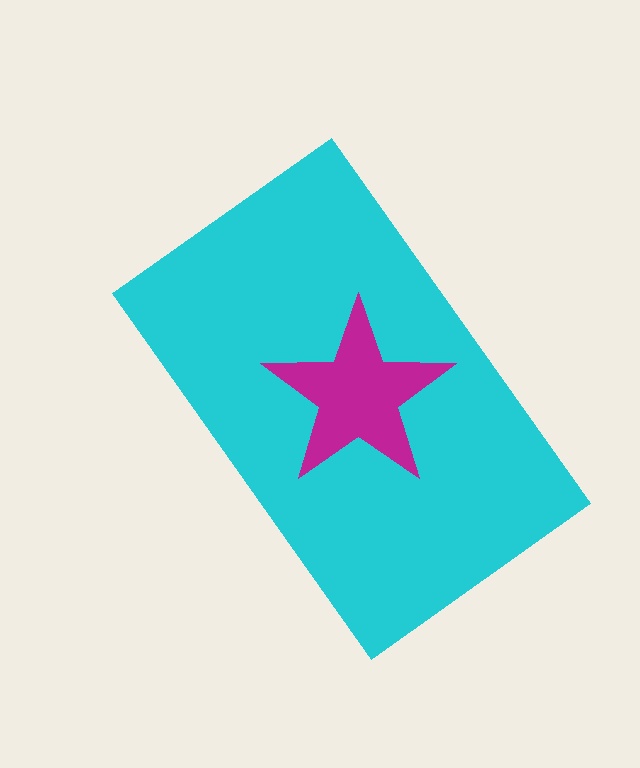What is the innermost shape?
The magenta star.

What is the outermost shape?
The cyan rectangle.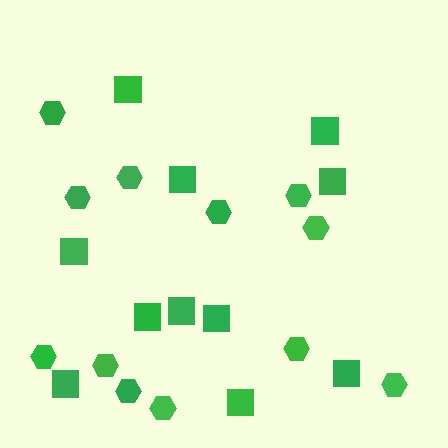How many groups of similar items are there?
There are 2 groups: one group of hexagons (12) and one group of squares (11).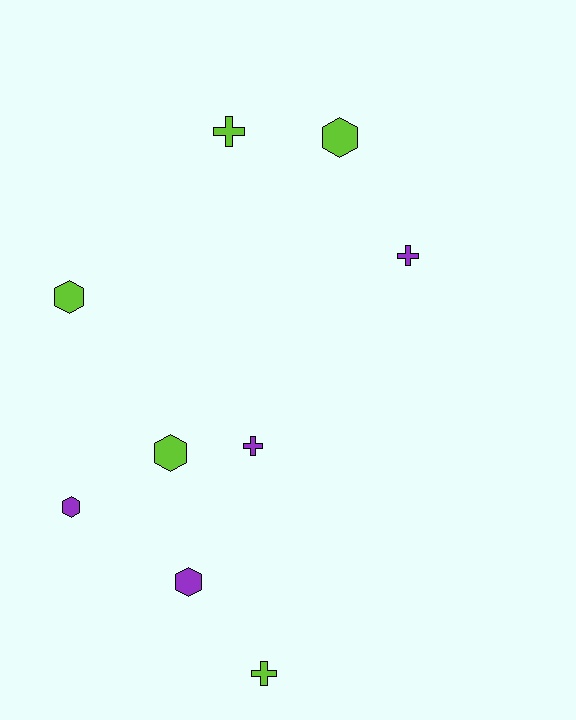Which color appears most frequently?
Lime, with 5 objects.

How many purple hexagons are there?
There are 2 purple hexagons.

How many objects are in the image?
There are 9 objects.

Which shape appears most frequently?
Hexagon, with 5 objects.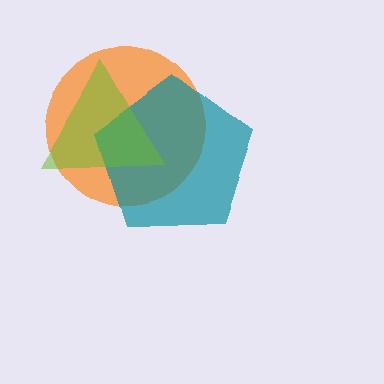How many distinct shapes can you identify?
There are 3 distinct shapes: an orange circle, a teal pentagon, a lime triangle.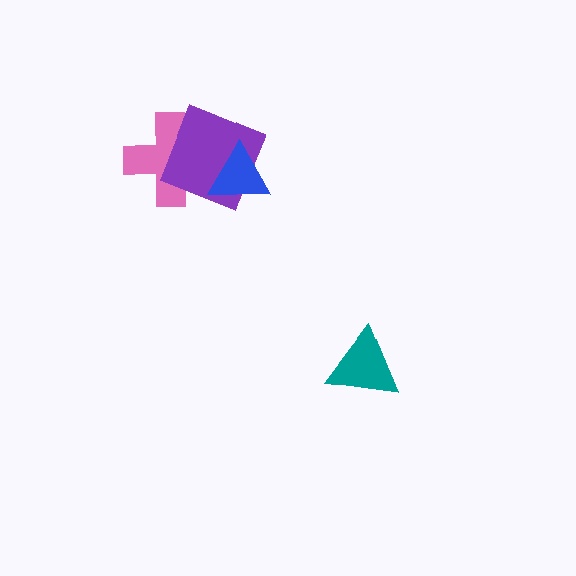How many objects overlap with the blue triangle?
2 objects overlap with the blue triangle.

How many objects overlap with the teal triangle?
0 objects overlap with the teal triangle.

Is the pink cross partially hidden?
Yes, it is partially covered by another shape.